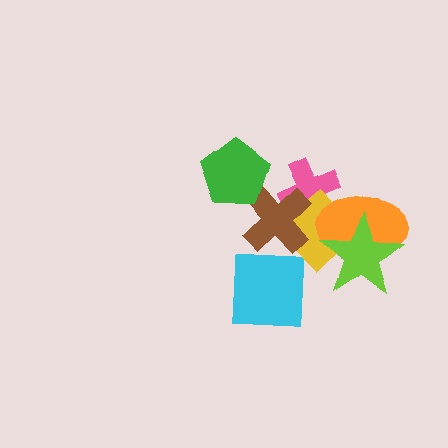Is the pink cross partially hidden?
Yes, it is partially covered by another shape.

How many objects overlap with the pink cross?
3 objects overlap with the pink cross.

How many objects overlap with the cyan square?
0 objects overlap with the cyan square.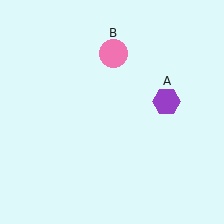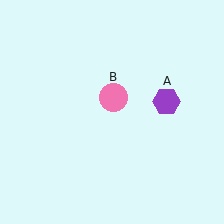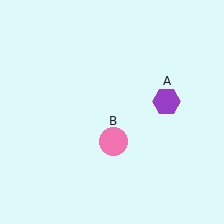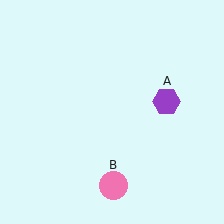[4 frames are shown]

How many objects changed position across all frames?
1 object changed position: pink circle (object B).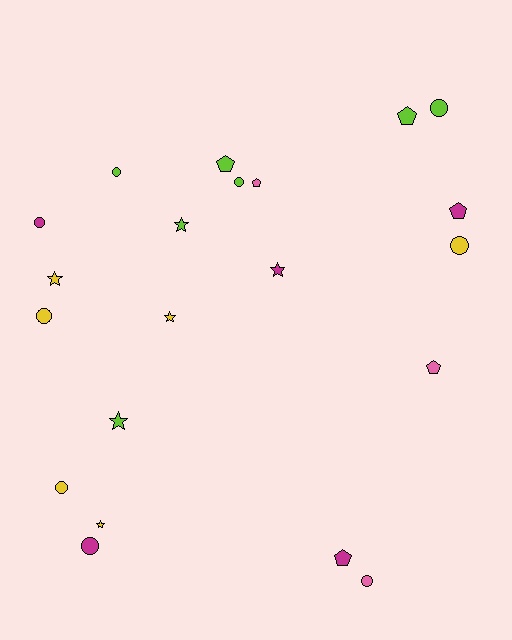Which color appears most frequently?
Lime, with 7 objects.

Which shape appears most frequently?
Circle, with 9 objects.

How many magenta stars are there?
There is 1 magenta star.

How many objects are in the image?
There are 21 objects.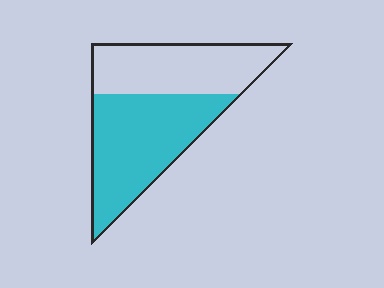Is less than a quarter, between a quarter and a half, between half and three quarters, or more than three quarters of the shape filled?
Between half and three quarters.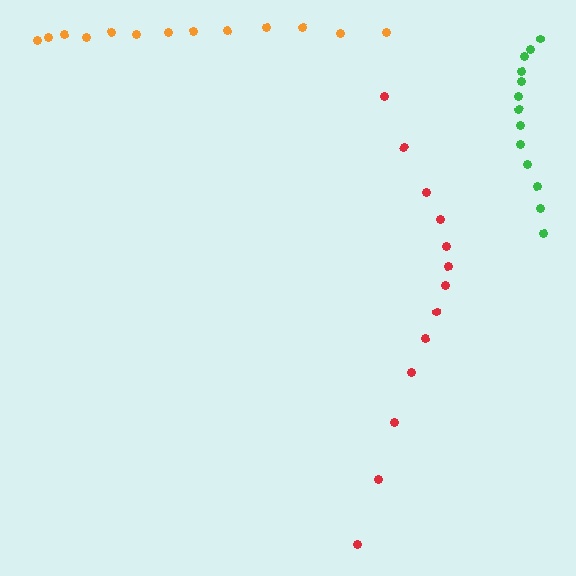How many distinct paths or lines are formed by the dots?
There are 3 distinct paths.